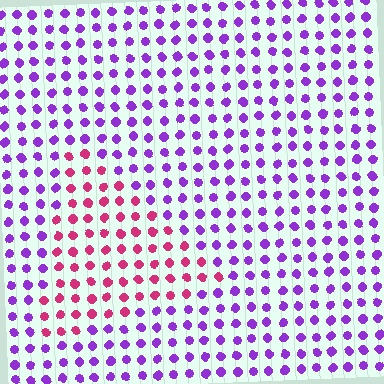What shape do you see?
I see a triangle.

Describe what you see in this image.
The image is filled with small purple elements in a uniform arrangement. A triangle-shaped region is visible where the elements are tinted to a slightly different hue, forming a subtle color boundary.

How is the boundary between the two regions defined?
The boundary is defined purely by a slight shift in hue (about 56 degrees). Spacing, size, and orientation are identical on both sides.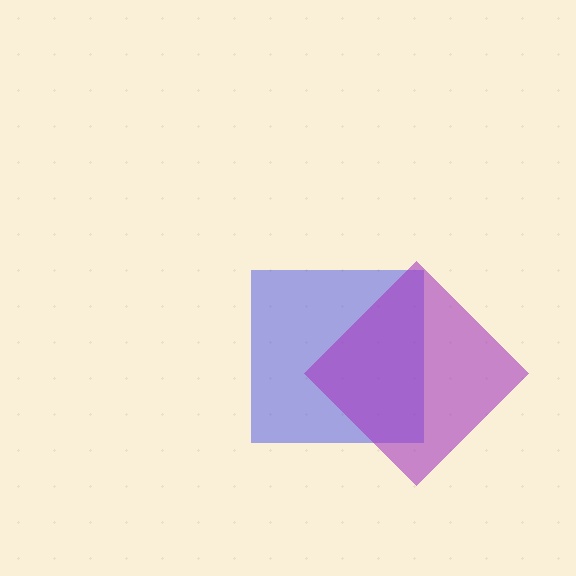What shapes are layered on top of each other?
The layered shapes are: a blue square, a purple diamond.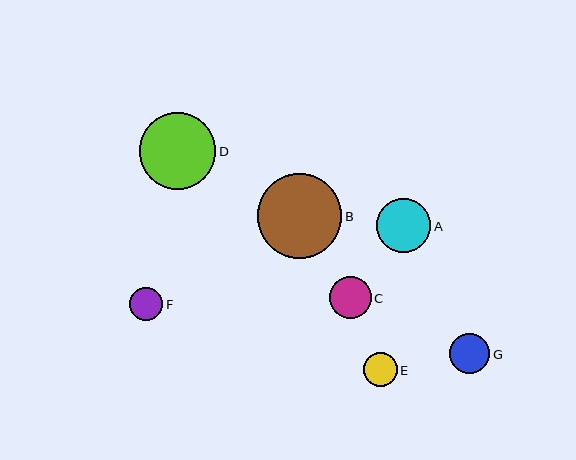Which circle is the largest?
Circle B is the largest with a size of approximately 85 pixels.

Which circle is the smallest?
Circle F is the smallest with a size of approximately 33 pixels.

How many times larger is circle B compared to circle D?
Circle B is approximately 1.1 times the size of circle D.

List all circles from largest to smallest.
From largest to smallest: B, D, A, C, G, E, F.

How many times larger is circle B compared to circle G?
Circle B is approximately 2.1 times the size of circle G.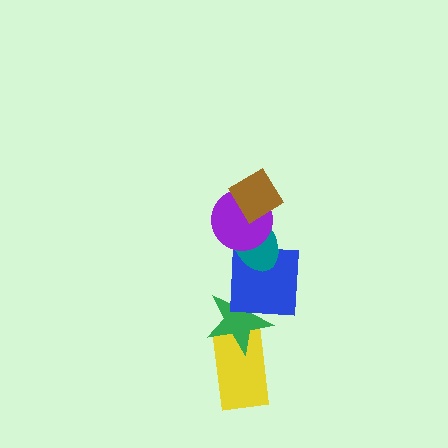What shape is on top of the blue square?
The teal ellipse is on top of the blue square.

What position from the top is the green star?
The green star is 5th from the top.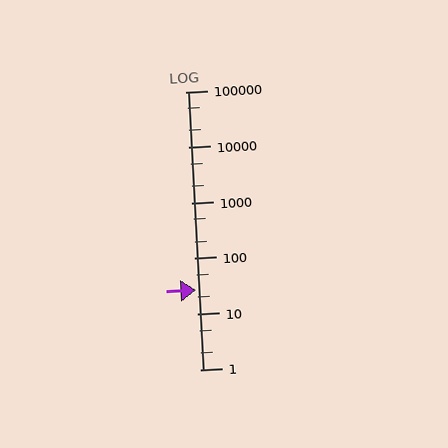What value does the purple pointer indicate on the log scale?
The pointer indicates approximately 27.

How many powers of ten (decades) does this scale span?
The scale spans 5 decades, from 1 to 100000.